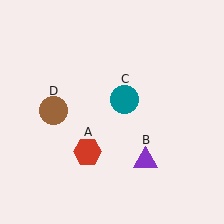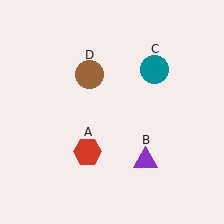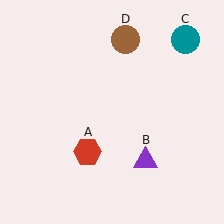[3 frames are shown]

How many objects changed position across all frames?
2 objects changed position: teal circle (object C), brown circle (object D).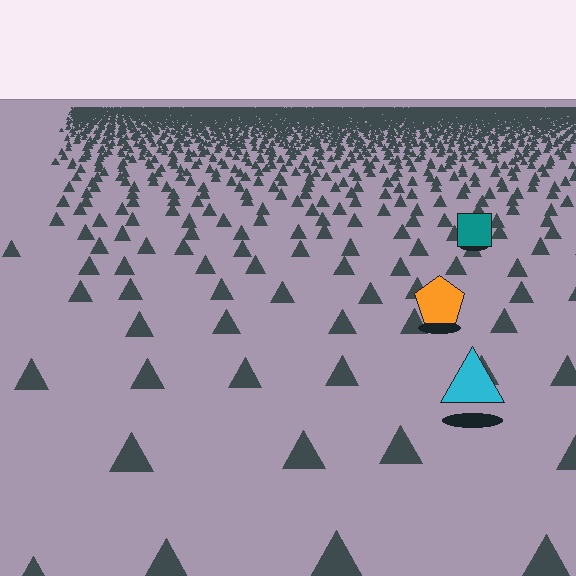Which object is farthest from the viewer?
The teal square is farthest from the viewer. It appears smaller and the ground texture around it is denser.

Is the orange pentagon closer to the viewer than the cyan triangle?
No. The cyan triangle is closer — you can tell from the texture gradient: the ground texture is coarser near it.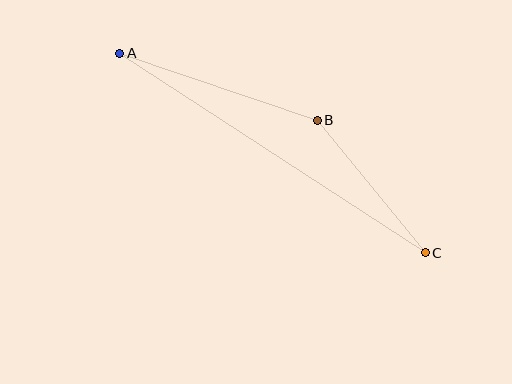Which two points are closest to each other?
Points B and C are closest to each other.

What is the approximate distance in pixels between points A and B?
The distance between A and B is approximately 209 pixels.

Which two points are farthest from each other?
Points A and C are farthest from each other.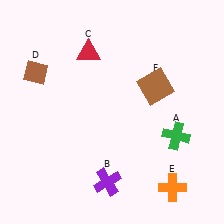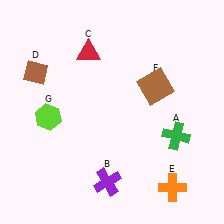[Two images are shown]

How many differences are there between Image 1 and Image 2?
There is 1 difference between the two images.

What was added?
A lime hexagon (G) was added in Image 2.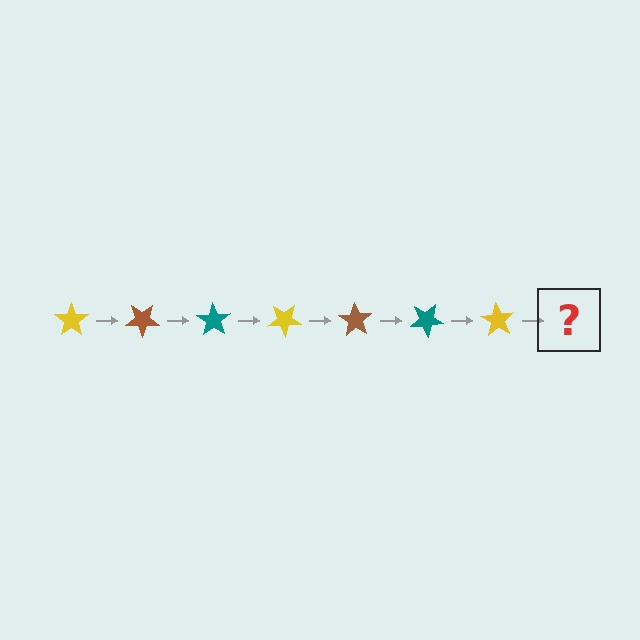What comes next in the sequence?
The next element should be a brown star, rotated 245 degrees from the start.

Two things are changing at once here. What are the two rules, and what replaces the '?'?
The two rules are that it rotates 35 degrees each step and the color cycles through yellow, brown, and teal. The '?' should be a brown star, rotated 245 degrees from the start.